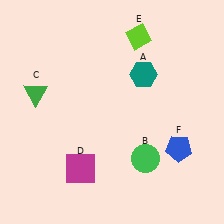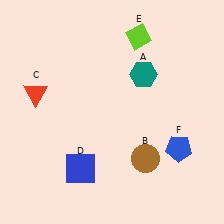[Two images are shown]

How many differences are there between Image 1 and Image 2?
There are 3 differences between the two images.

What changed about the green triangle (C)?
In Image 1, C is green. In Image 2, it changed to red.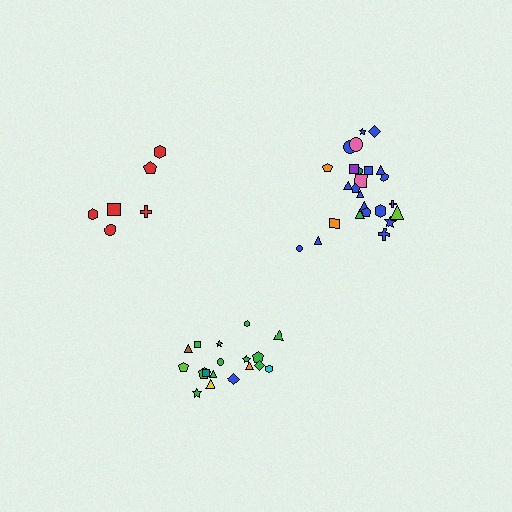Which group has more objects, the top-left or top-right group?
The top-right group.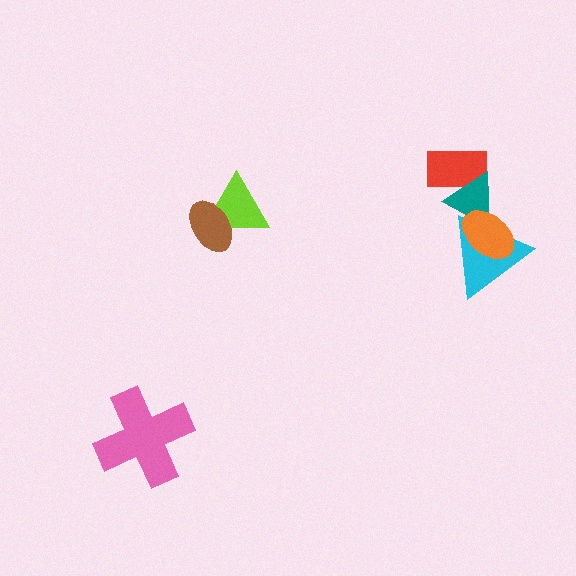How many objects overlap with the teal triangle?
3 objects overlap with the teal triangle.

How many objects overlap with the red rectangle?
1 object overlaps with the red rectangle.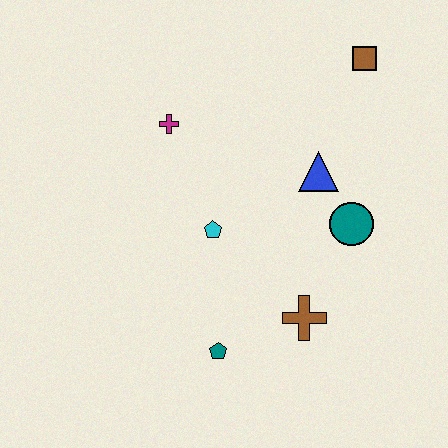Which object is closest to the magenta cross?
The cyan pentagon is closest to the magenta cross.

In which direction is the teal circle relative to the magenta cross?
The teal circle is to the right of the magenta cross.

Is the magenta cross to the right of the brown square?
No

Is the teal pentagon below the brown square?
Yes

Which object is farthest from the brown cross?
The brown square is farthest from the brown cross.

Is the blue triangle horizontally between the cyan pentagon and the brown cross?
No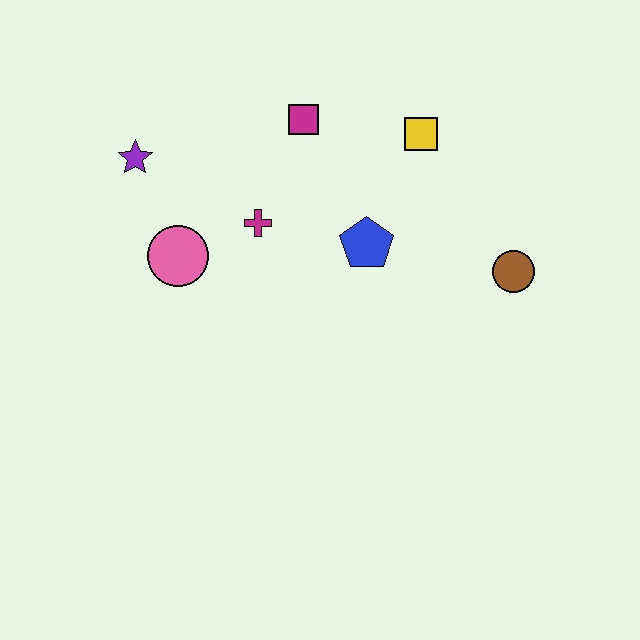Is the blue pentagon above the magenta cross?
No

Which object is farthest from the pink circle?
The brown circle is farthest from the pink circle.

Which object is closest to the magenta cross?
The pink circle is closest to the magenta cross.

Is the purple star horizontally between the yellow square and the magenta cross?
No